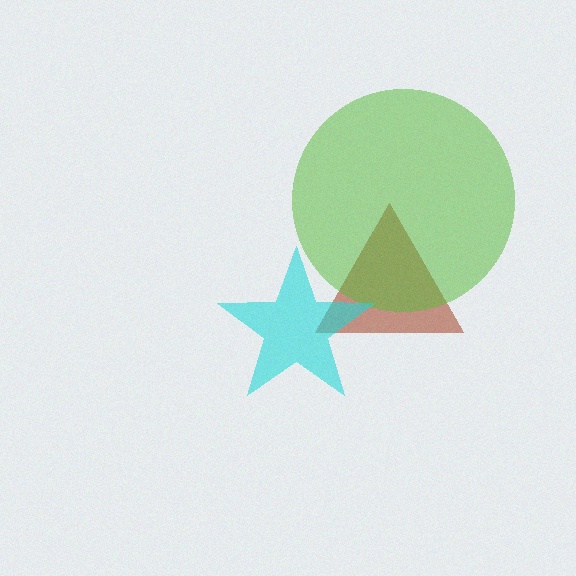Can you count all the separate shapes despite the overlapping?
Yes, there are 3 separate shapes.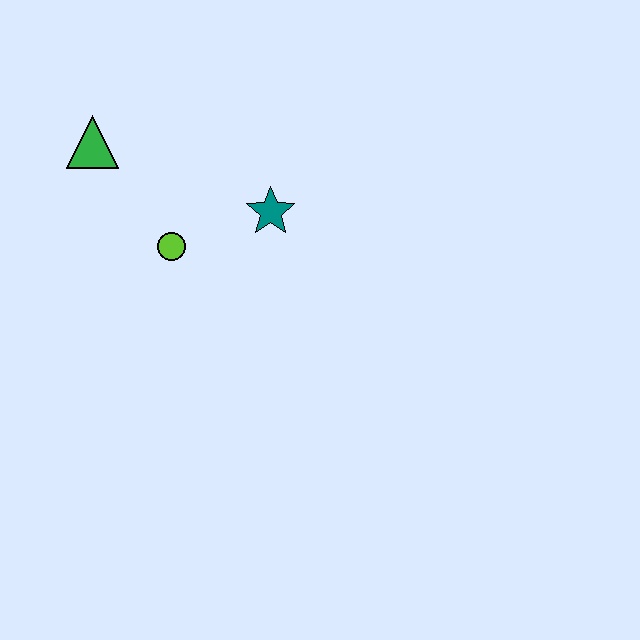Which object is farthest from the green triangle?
The teal star is farthest from the green triangle.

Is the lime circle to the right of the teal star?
No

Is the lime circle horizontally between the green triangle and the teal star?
Yes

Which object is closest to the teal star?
The lime circle is closest to the teal star.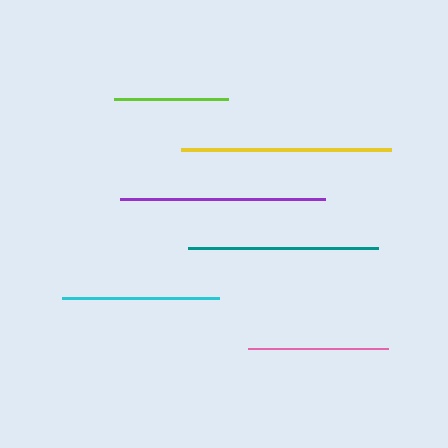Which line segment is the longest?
The yellow line is the longest at approximately 210 pixels.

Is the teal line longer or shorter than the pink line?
The teal line is longer than the pink line.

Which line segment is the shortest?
The lime line is the shortest at approximately 114 pixels.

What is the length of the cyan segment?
The cyan segment is approximately 157 pixels long.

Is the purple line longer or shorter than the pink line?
The purple line is longer than the pink line.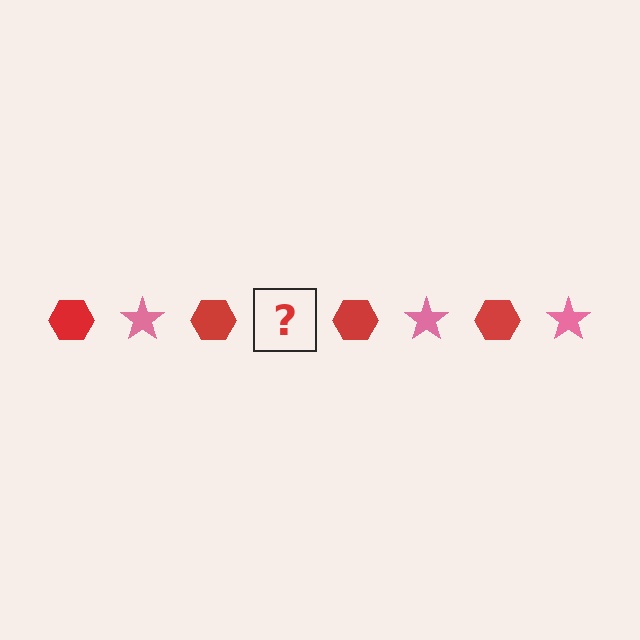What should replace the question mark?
The question mark should be replaced with a pink star.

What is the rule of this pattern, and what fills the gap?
The rule is that the pattern alternates between red hexagon and pink star. The gap should be filled with a pink star.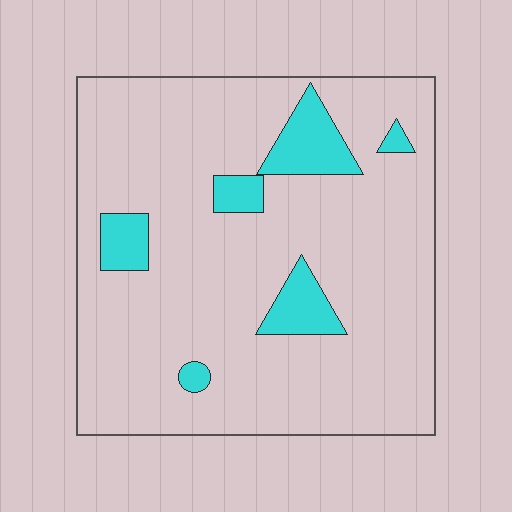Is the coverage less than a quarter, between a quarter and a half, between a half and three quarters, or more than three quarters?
Less than a quarter.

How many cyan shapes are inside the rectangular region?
6.